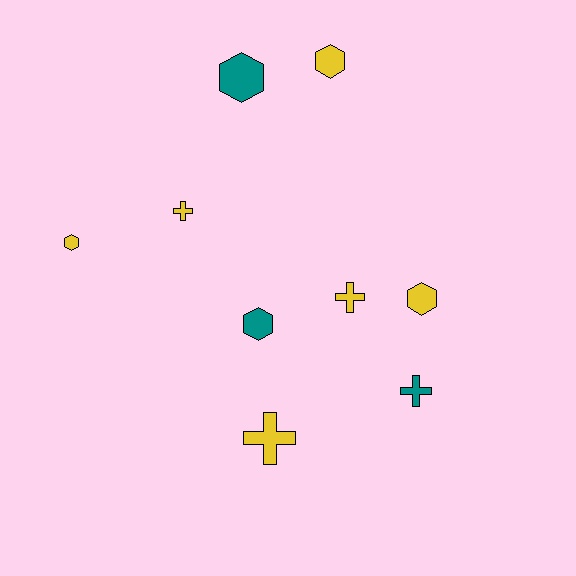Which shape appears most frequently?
Hexagon, with 5 objects.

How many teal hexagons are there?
There are 2 teal hexagons.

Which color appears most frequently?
Yellow, with 6 objects.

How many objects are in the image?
There are 9 objects.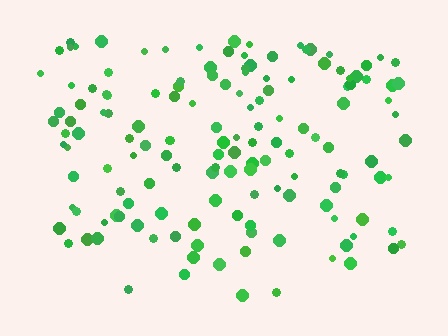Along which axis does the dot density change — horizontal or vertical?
Vertical.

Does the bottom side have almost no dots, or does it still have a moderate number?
Still a moderate number, just noticeably fewer than the top.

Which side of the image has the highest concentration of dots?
The top.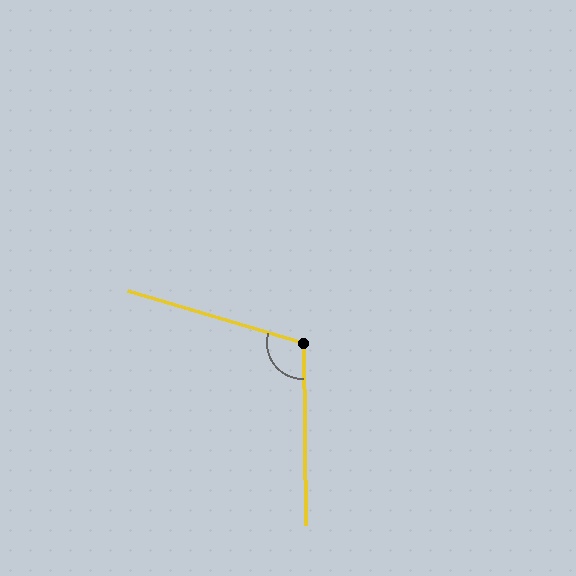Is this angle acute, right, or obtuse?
It is obtuse.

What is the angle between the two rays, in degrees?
Approximately 107 degrees.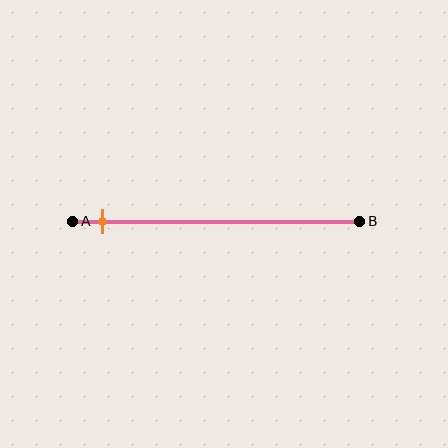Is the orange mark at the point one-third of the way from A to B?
No, the mark is at about 10% from A, not at the 33% one-third point.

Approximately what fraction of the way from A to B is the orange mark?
The orange mark is approximately 10% of the way from A to B.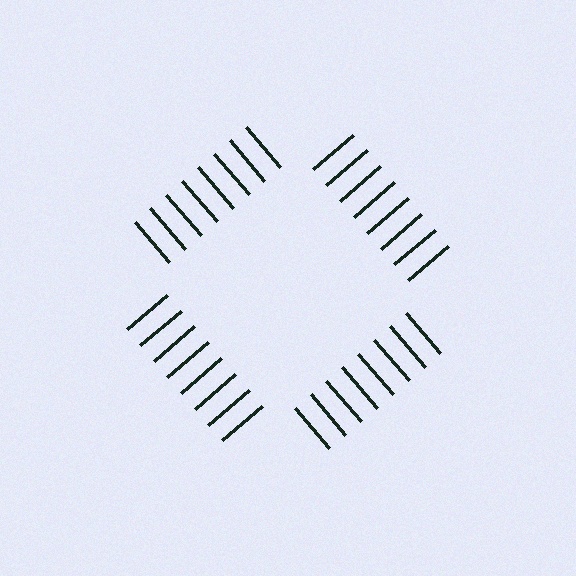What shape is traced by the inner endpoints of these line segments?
An illusory square — the line segments terminate on its edges but no continuous stroke is drawn.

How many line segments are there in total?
32 — 8 along each of the 4 edges.